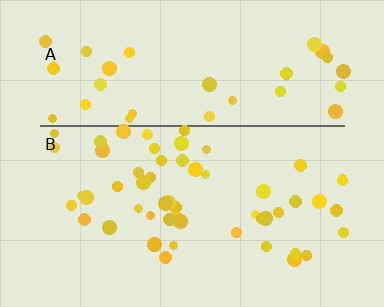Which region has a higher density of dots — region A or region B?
B (the bottom).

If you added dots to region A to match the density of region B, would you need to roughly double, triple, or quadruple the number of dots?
Approximately double.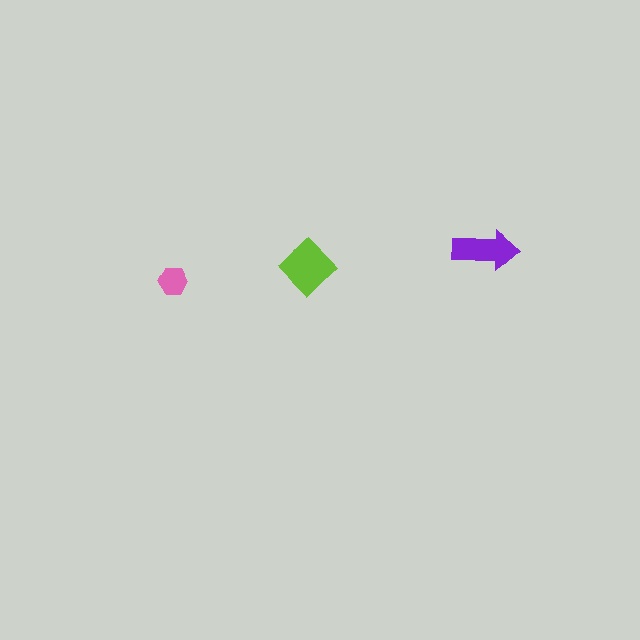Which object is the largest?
The lime diamond.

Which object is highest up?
The purple arrow is topmost.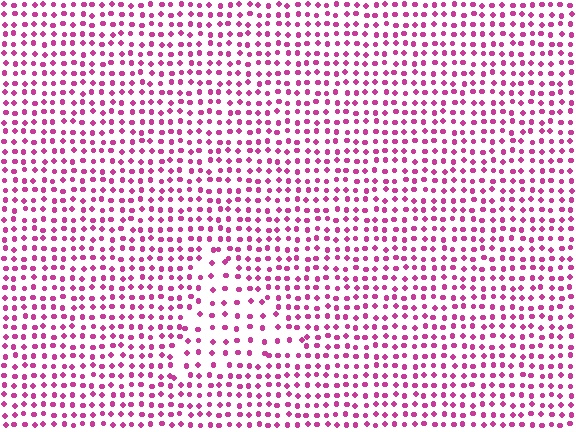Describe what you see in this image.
The image contains small magenta elements arranged at two different densities. A triangle-shaped region is visible where the elements are less densely packed than the surrounding area.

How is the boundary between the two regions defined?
The boundary is defined by a change in element density (approximately 1.7x ratio). All elements are the same color, size, and shape.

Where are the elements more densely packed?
The elements are more densely packed outside the triangle boundary.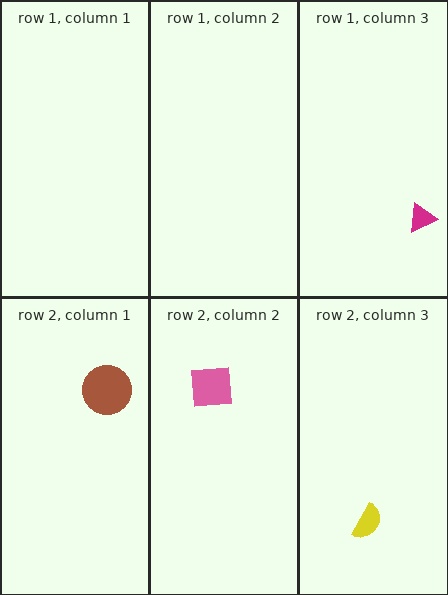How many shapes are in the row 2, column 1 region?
1.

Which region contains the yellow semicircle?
The row 2, column 3 region.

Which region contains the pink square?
The row 2, column 2 region.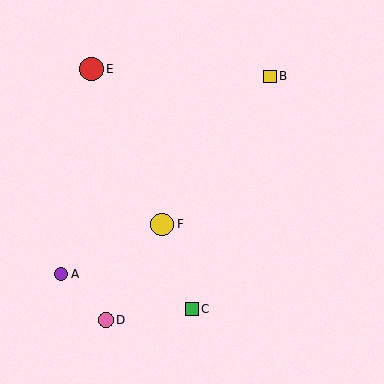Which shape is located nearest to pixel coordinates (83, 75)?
The red circle (labeled E) at (91, 69) is nearest to that location.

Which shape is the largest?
The red circle (labeled E) is the largest.